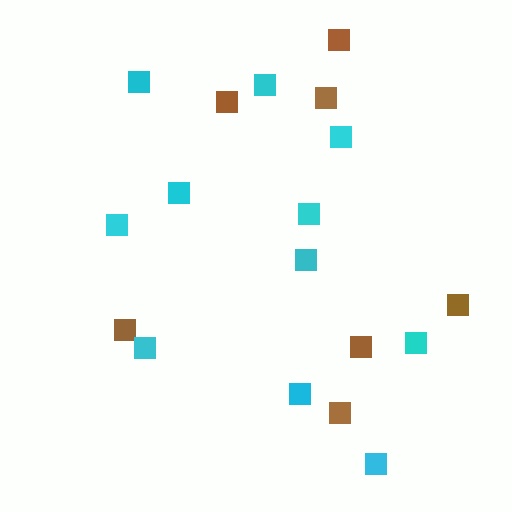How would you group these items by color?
There are 2 groups: one group of brown squares (7) and one group of cyan squares (11).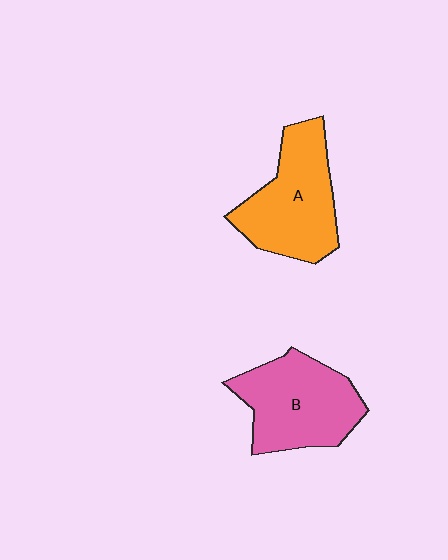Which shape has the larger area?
Shape A (orange).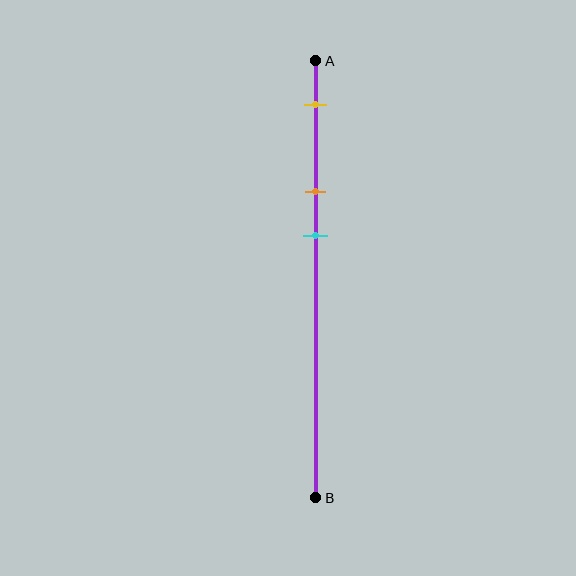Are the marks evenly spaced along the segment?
Yes, the marks are approximately evenly spaced.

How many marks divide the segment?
There are 3 marks dividing the segment.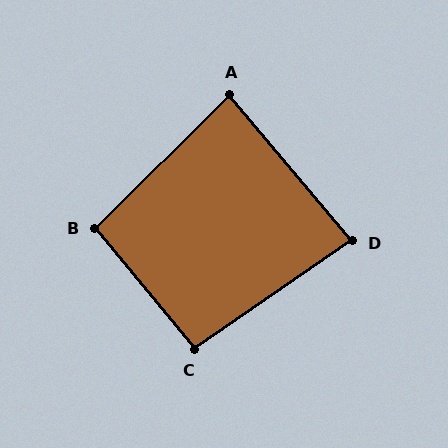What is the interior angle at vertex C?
Approximately 95 degrees (approximately right).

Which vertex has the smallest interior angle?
D, at approximately 85 degrees.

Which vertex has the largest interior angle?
B, at approximately 95 degrees.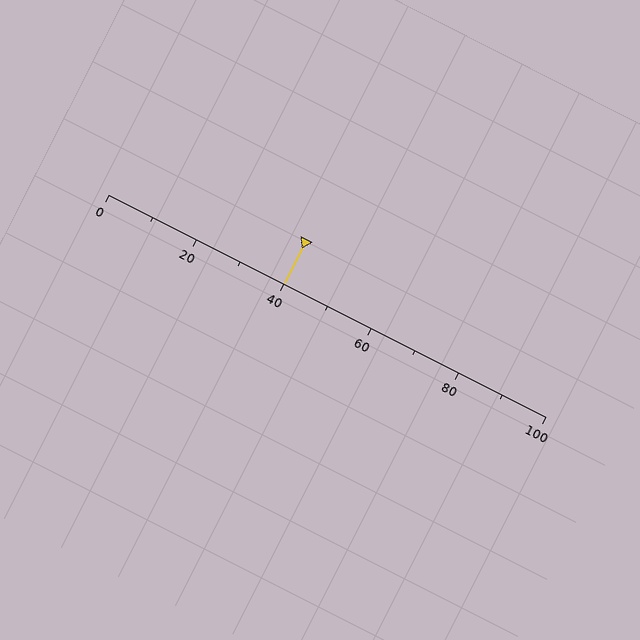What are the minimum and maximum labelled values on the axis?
The axis runs from 0 to 100.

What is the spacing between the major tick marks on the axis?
The major ticks are spaced 20 apart.